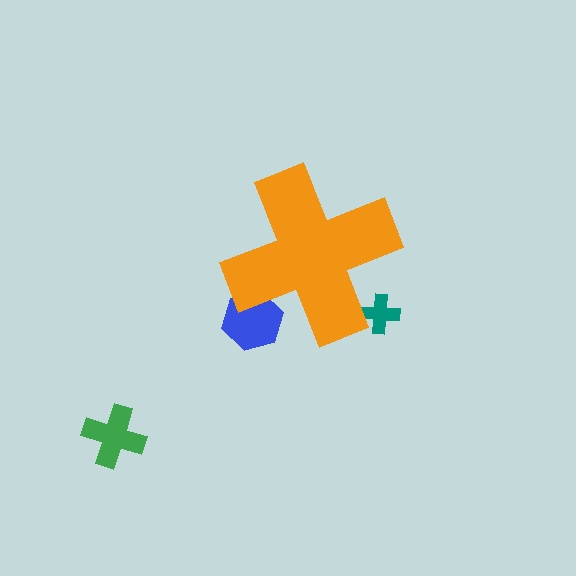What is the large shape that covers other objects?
An orange cross.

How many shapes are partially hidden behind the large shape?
2 shapes are partially hidden.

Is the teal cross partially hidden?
Yes, the teal cross is partially hidden behind the orange cross.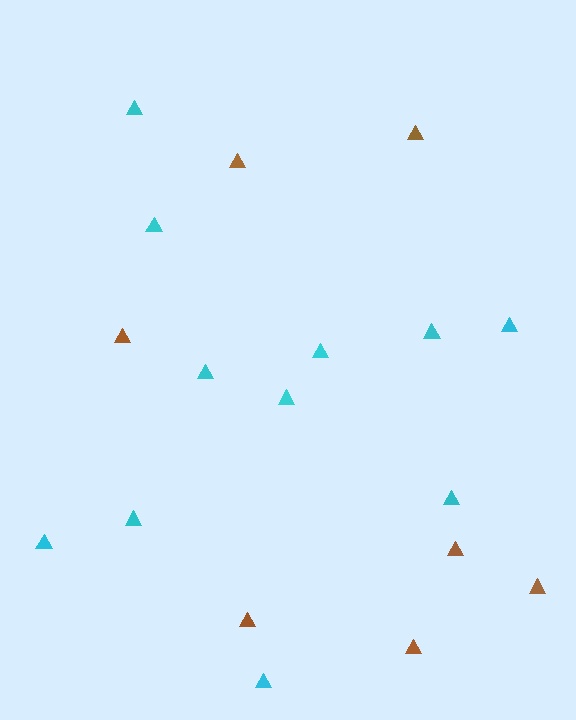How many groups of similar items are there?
There are 2 groups: one group of brown triangles (7) and one group of cyan triangles (11).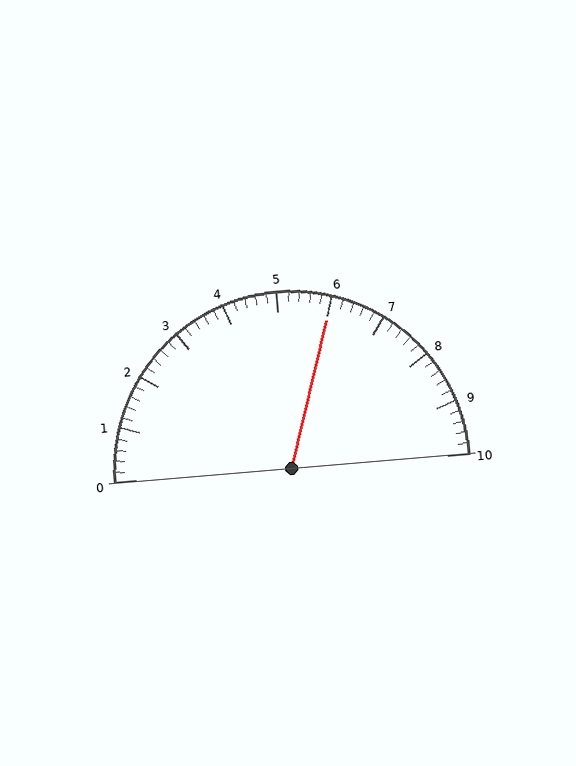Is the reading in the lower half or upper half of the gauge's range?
The reading is in the upper half of the range (0 to 10).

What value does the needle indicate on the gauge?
The needle indicates approximately 6.0.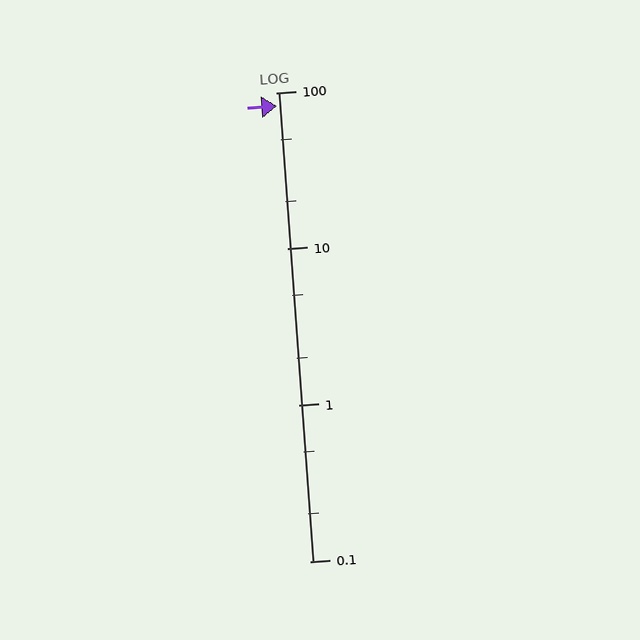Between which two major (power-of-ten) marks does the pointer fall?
The pointer is between 10 and 100.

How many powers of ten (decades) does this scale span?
The scale spans 3 decades, from 0.1 to 100.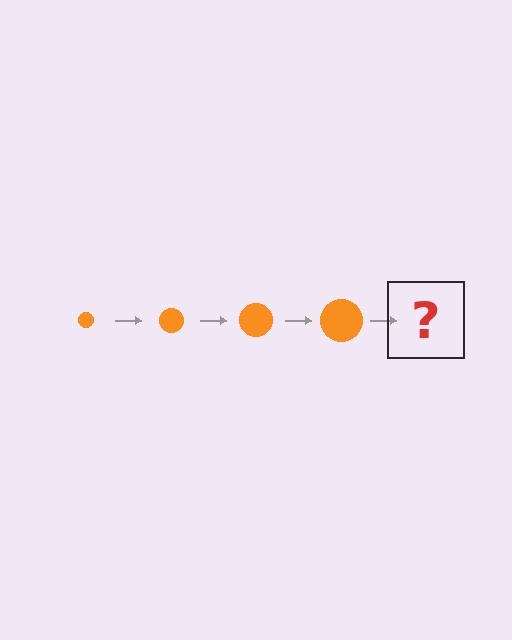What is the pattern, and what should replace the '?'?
The pattern is that the circle gets progressively larger each step. The '?' should be an orange circle, larger than the previous one.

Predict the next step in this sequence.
The next step is an orange circle, larger than the previous one.